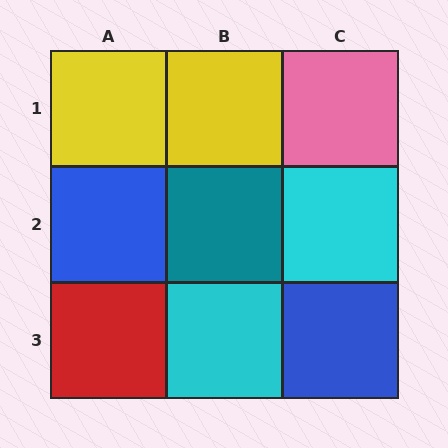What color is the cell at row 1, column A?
Yellow.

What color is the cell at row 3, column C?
Blue.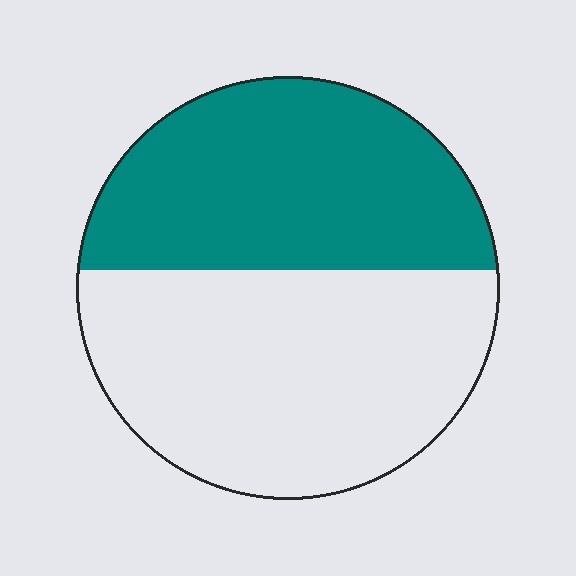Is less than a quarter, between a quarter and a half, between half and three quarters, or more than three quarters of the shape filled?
Between a quarter and a half.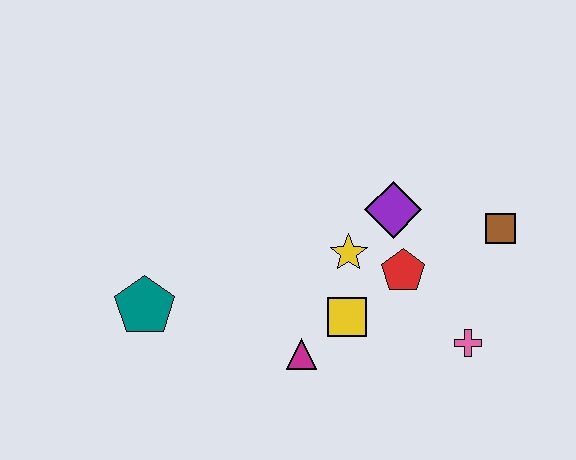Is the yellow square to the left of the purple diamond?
Yes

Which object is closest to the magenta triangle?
The yellow square is closest to the magenta triangle.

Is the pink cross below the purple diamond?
Yes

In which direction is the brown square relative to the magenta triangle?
The brown square is to the right of the magenta triangle.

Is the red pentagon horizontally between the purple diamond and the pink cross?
Yes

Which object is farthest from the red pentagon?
The teal pentagon is farthest from the red pentagon.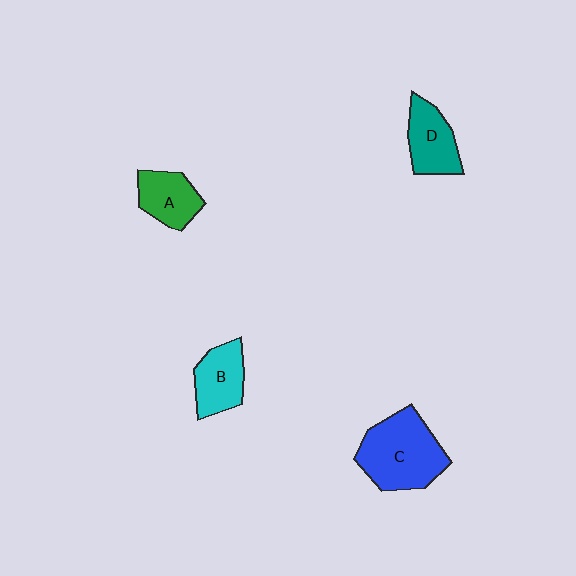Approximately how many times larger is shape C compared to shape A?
Approximately 1.8 times.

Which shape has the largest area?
Shape C (blue).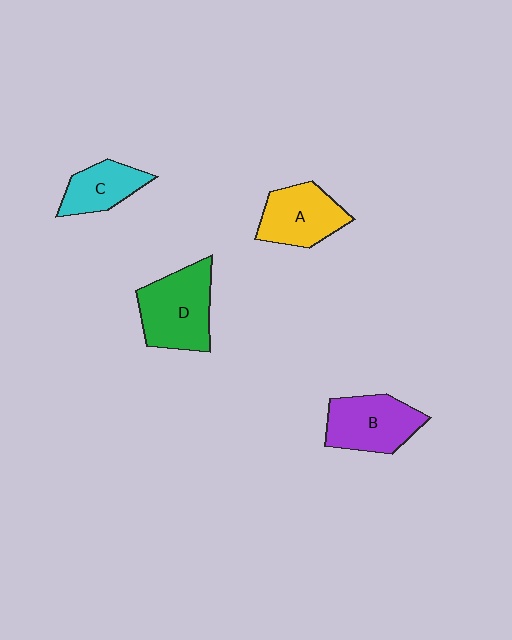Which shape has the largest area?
Shape D (green).